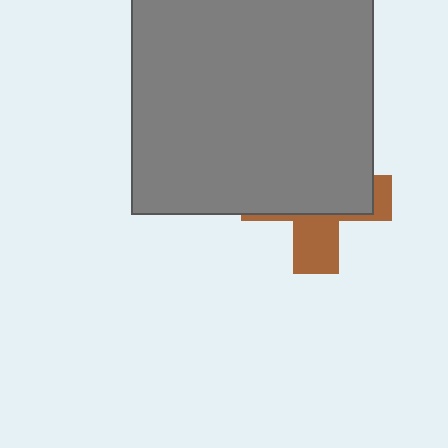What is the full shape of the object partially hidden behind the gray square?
The partially hidden object is a brown cross.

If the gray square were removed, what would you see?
You would see the complete brown cross.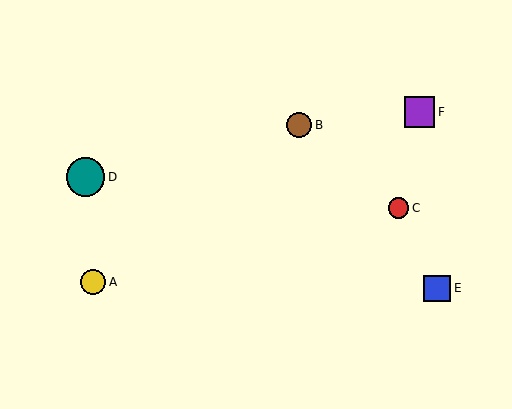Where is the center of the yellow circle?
The center of the yellow circle is at (93, 282).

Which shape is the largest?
The teal circle (labeled D) is the largest.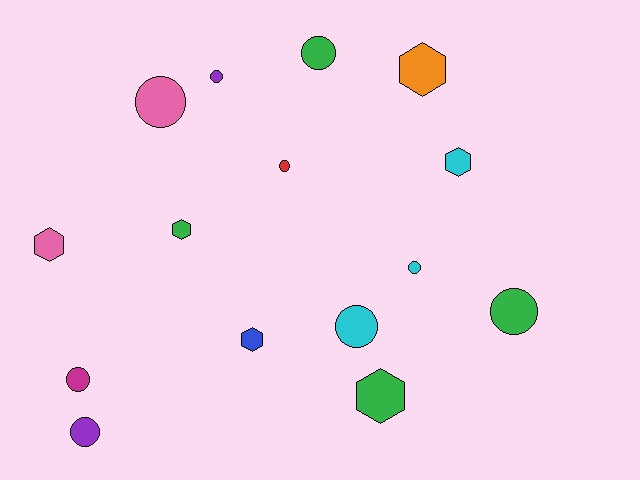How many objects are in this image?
There are 15 objects.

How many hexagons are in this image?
There are 6 hexagons.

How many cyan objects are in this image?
There are 3 cyan objects.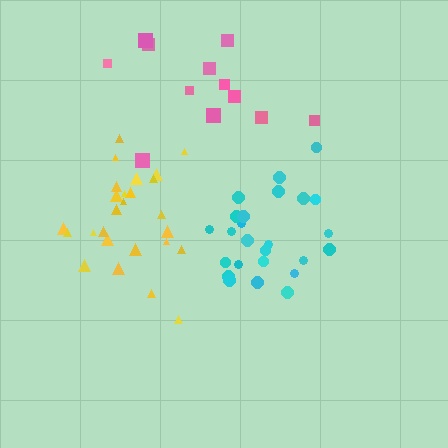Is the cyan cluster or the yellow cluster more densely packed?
Cyan.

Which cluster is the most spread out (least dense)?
Pink.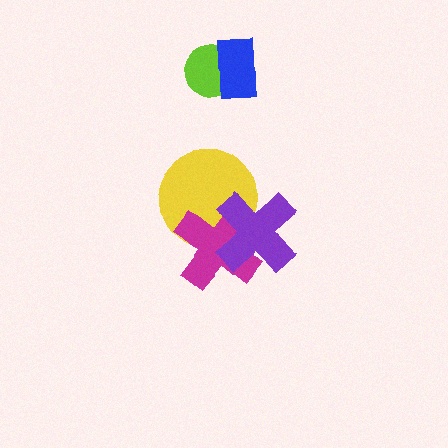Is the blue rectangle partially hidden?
No, no other shape covers it.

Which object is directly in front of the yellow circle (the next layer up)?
The magenta cross is directly in front of the yellow circle.